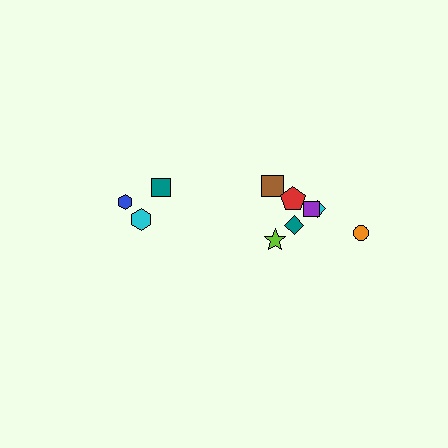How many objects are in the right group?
There are 7 objects.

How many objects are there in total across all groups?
There are 10 objects.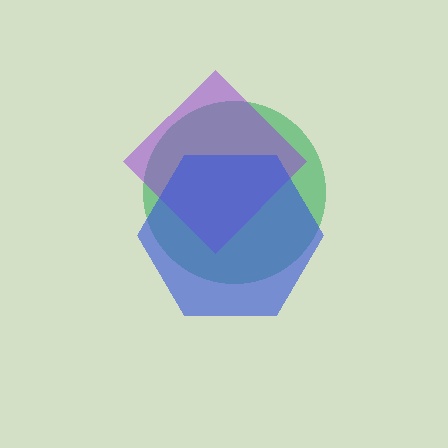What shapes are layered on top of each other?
The layered shapes are: a green circle, a purple diamond, a blue hexagon.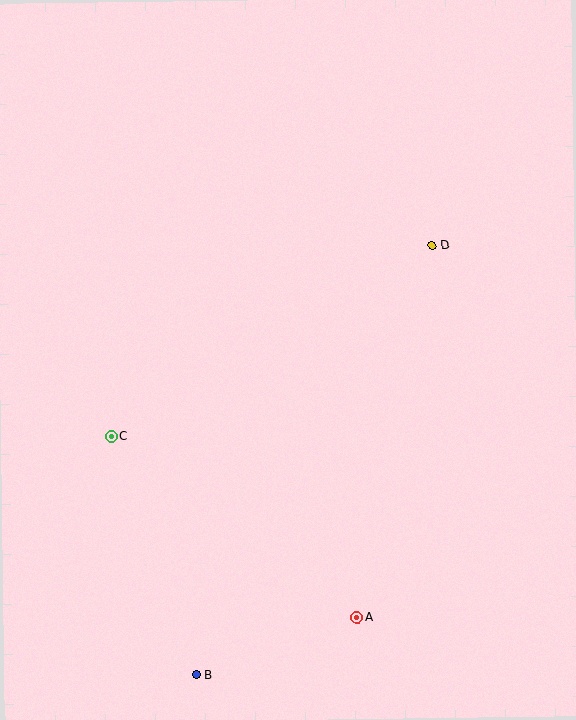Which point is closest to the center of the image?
Point D at (432, 245) is closest to the center.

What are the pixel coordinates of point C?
Point C is at (111, 437).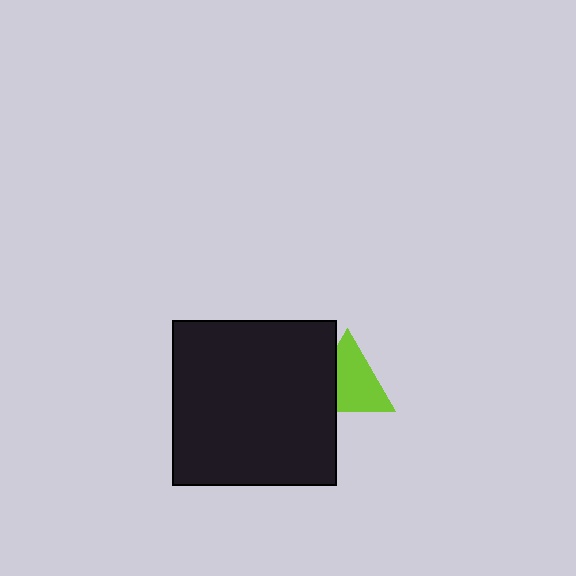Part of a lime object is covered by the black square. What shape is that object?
It is a triangle.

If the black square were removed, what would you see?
You would see the complete lime triangle.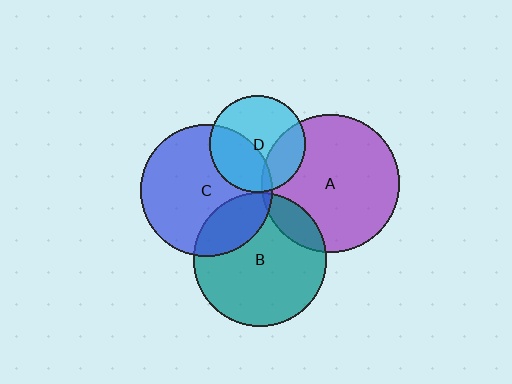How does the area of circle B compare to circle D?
Approximately 1.9 times.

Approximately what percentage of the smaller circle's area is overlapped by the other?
Approximately 25%.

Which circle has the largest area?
Circle A (purple).